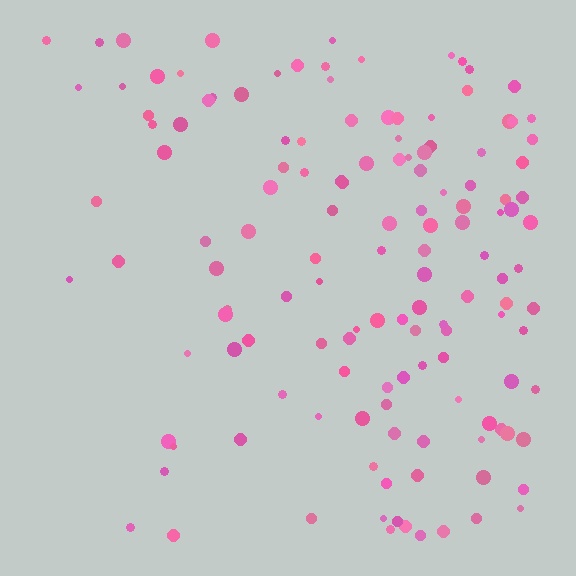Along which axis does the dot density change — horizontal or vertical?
Horizontal.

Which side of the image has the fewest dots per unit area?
The left.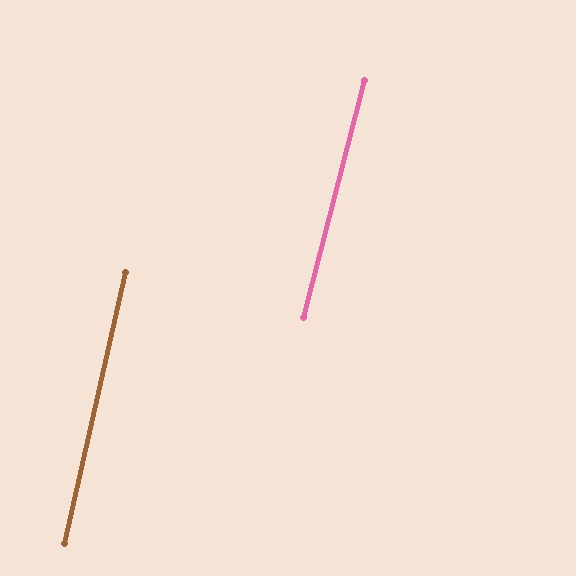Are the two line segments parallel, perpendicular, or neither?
Parallel — their directions differ by only 1.8°.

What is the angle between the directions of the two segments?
Approximately 2 degrees.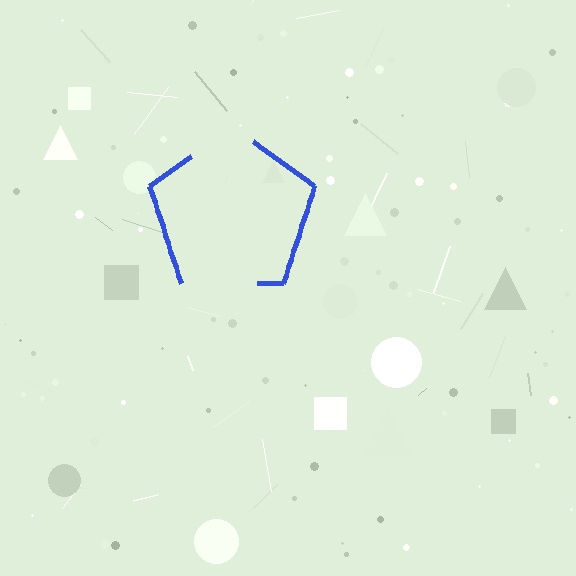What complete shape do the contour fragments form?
The contour fragments form a pentagon.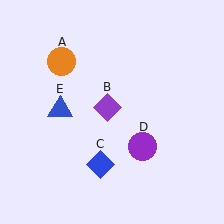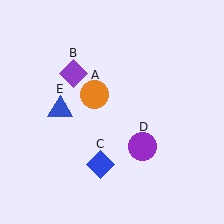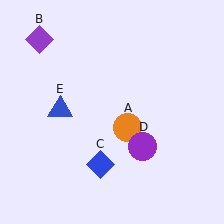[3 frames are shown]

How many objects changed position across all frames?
2 objects changed position: orange circle (object A), purple diamond (object B).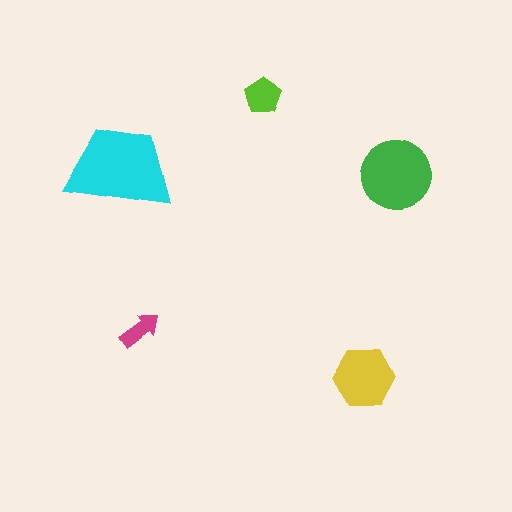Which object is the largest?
The cyan trapezoid.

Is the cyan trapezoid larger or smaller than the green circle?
Larger.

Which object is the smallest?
The magenta arrow.